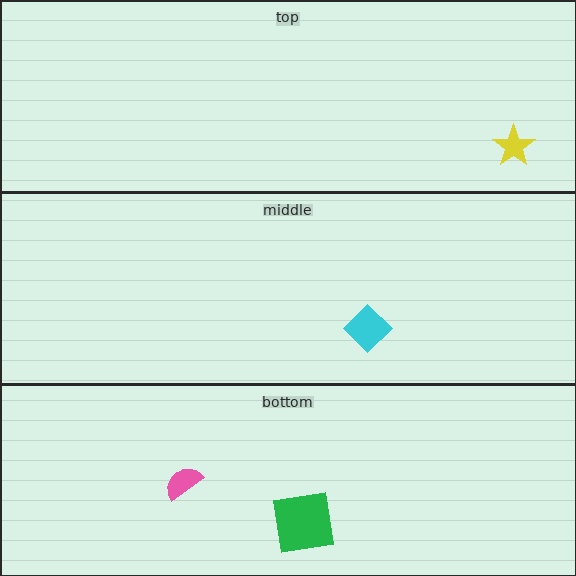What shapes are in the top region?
The yellow star.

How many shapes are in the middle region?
1.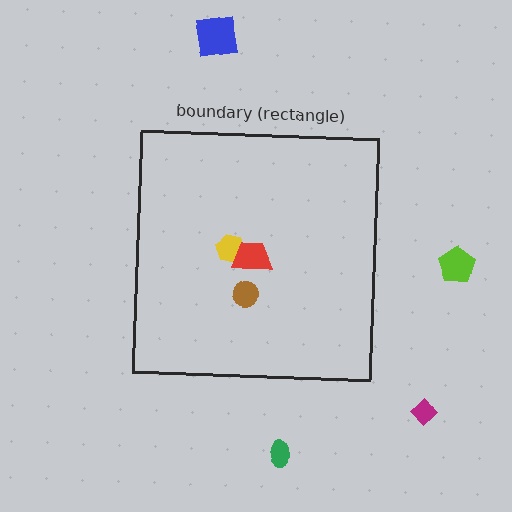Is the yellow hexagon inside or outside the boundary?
Inside.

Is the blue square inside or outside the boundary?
Outside.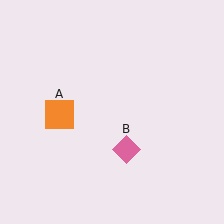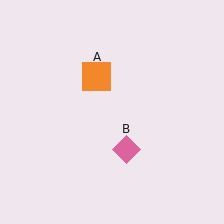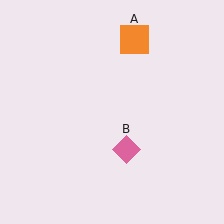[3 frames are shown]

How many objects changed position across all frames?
1 object changed position: orange square (object A).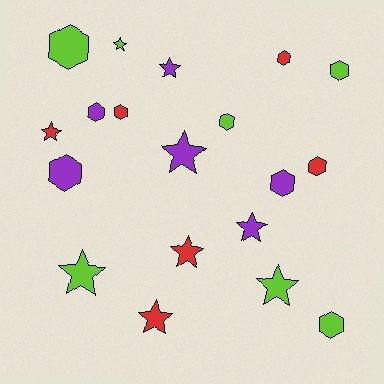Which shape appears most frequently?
Hexagon, with 10 objects.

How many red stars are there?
There are 3 red stars.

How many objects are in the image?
There are 19 objects.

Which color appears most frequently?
Lime, with 7 objects.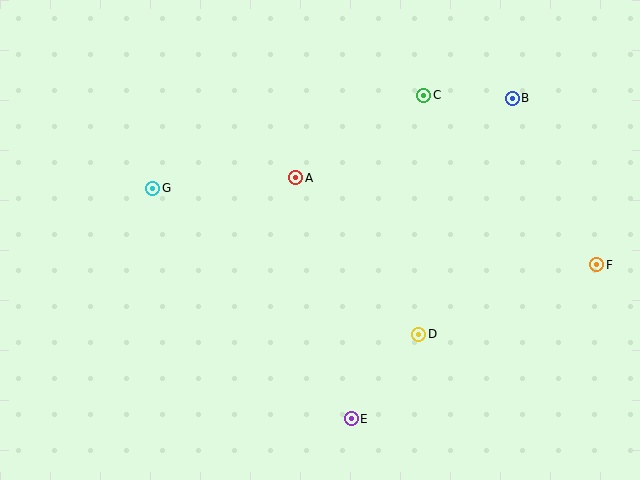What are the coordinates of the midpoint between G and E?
The midpoint between G and E is at (252, 303).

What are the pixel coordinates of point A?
Point A is at (296, 178).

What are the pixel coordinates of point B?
Point B is at (512, 98).